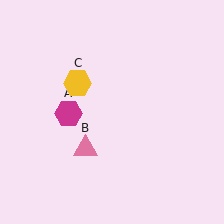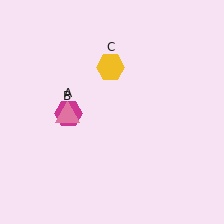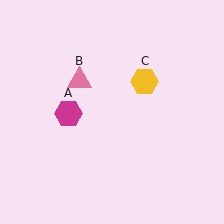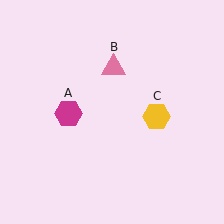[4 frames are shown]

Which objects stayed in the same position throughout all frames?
Magenta hexagon (object A) remained stationary.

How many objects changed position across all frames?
2 objects changed position: pink triangle (object B), yellow hexagon (object C).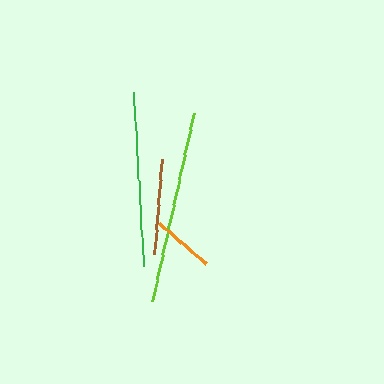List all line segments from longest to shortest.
From longest to shortest: lime, green, brown, orange.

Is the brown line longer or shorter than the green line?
The green line is longer than the brown line.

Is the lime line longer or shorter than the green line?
The lime line is longer than the green line.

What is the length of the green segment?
The green segment is approximately 175 pixels long.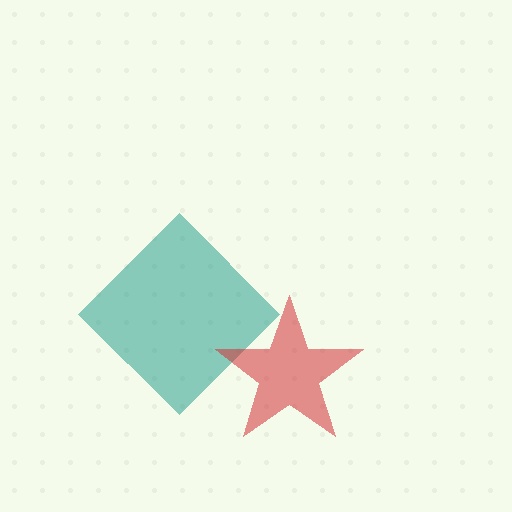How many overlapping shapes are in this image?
There are 2 overlapping shapes in the image.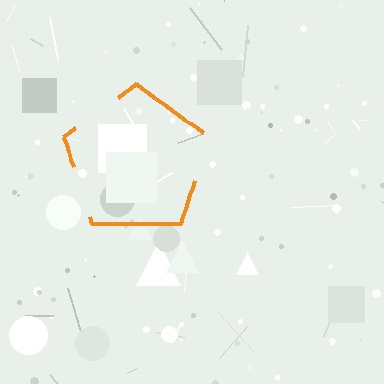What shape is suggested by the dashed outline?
The dashed outline suggests a pentagon.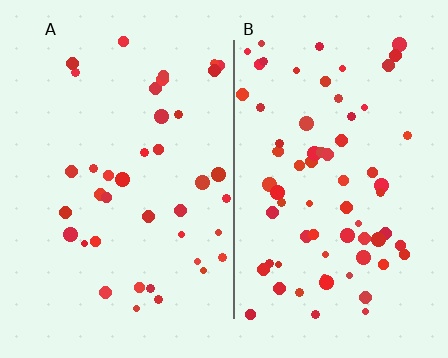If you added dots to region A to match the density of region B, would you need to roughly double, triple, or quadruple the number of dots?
Approximately double.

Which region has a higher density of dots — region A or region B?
B (the right).